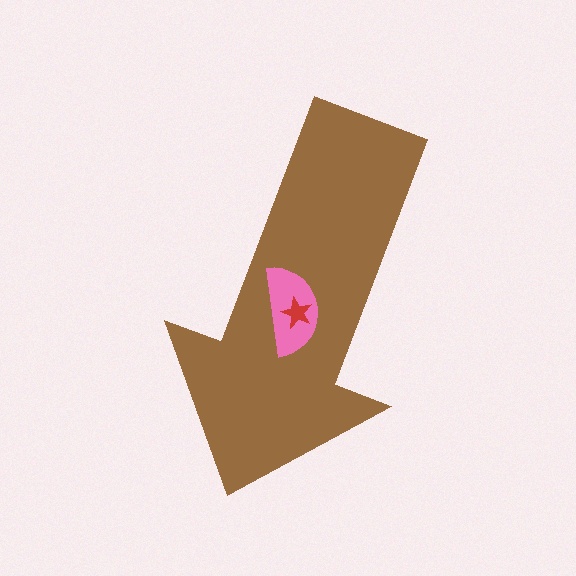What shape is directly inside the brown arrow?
The pink semicircle.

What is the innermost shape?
The red star.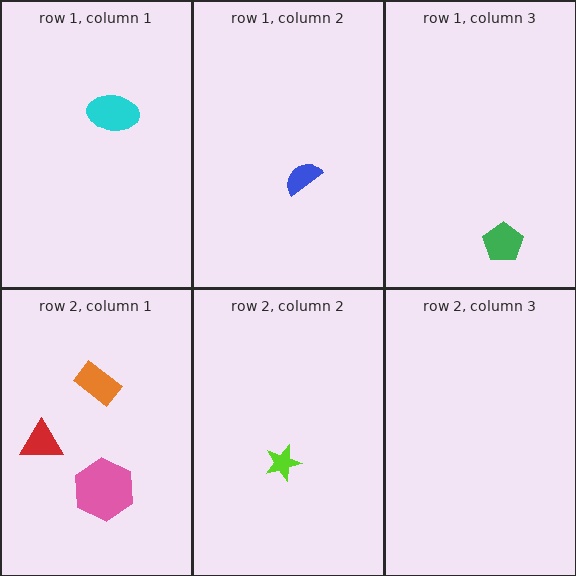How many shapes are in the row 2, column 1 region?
3.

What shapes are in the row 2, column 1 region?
The pink hexagon, the red triangle, the orange rectangle.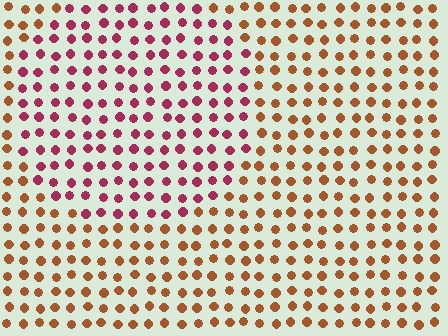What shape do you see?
I see a circle.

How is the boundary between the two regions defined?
The boundary is defined purely by a slight shift in hue (about 46 degrees). Spacing, size, and orientation are identical on both sides.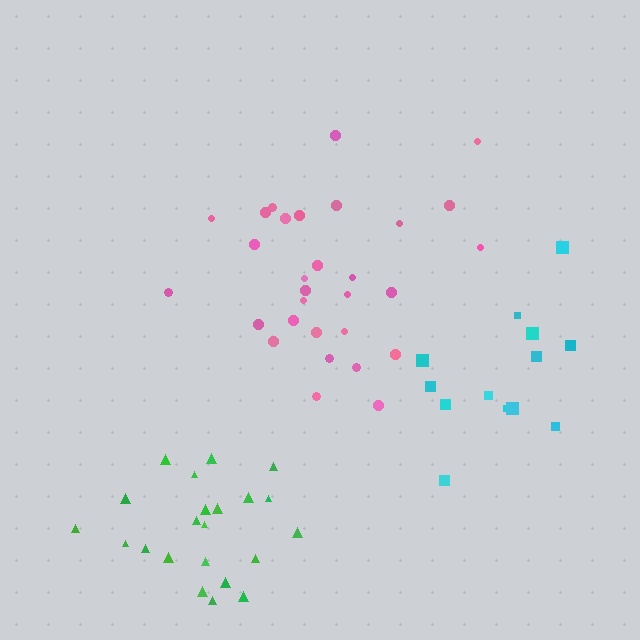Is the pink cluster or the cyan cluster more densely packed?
Pink.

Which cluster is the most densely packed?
Green.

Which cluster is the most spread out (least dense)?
Cyan.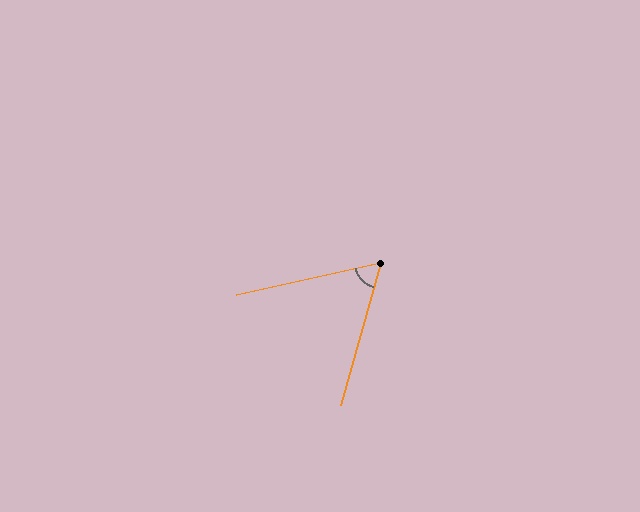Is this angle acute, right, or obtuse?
It is acute.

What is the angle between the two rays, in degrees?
Approximately 62 degrees.